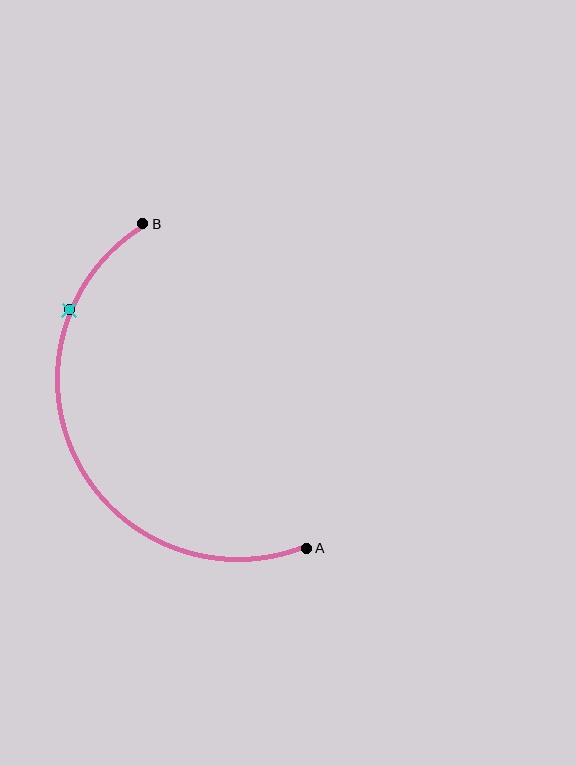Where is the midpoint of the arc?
The arc midpoint is the point on the curve farthest from the straight line joining A and B. It sits to the left of that line.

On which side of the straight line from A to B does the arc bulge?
The arc bulges to the left of the straight line connecting A and B.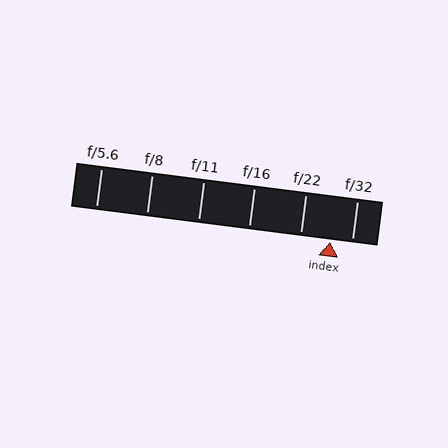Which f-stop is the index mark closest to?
The index mark is closest to f/32.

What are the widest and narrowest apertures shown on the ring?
The widest aperture shown is f/5.6 and the narrowest is f/32.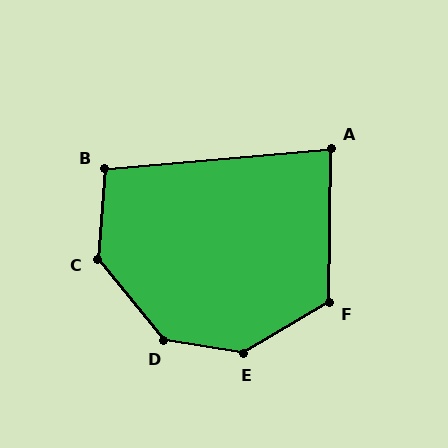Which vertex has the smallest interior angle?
A, at approximately 84 degrees.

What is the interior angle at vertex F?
Approximately 122 degrees (obtuse).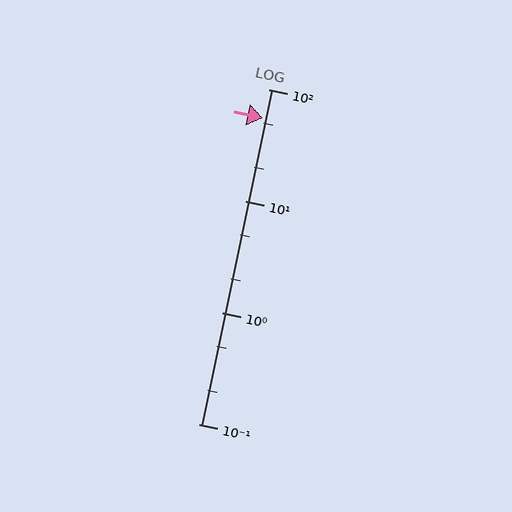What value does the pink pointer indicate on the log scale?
The pointer indicates approximately 55.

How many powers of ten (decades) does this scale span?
The scale spans 3 decades, from 0.1 to 100.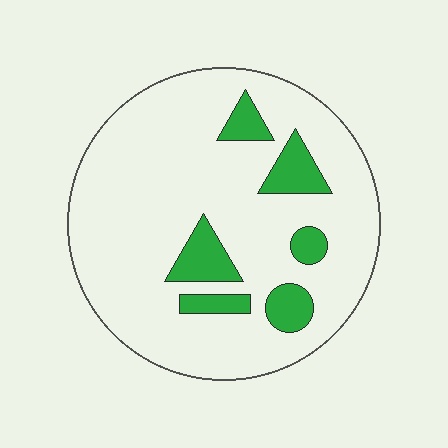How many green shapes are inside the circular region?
6.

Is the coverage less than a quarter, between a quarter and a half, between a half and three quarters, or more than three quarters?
Less than a quarter.